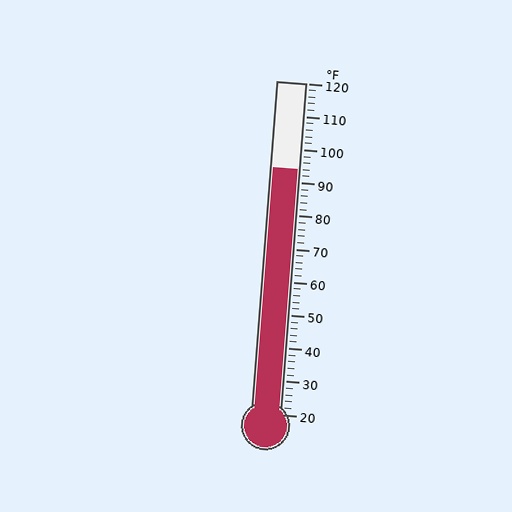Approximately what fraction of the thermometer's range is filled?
The thermometer is filled to approximately 75% of its range.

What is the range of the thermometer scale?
The thermometer scale ranges from 20°F to 120°F.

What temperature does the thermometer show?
The thermometer shows approximately 94°F.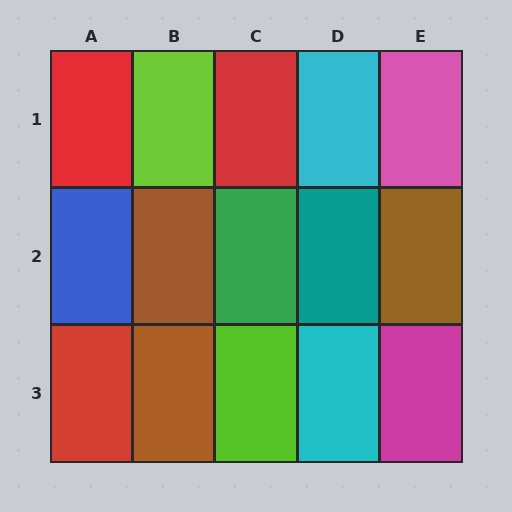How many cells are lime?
2 cells are lime.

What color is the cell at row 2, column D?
Teal.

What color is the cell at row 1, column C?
Red.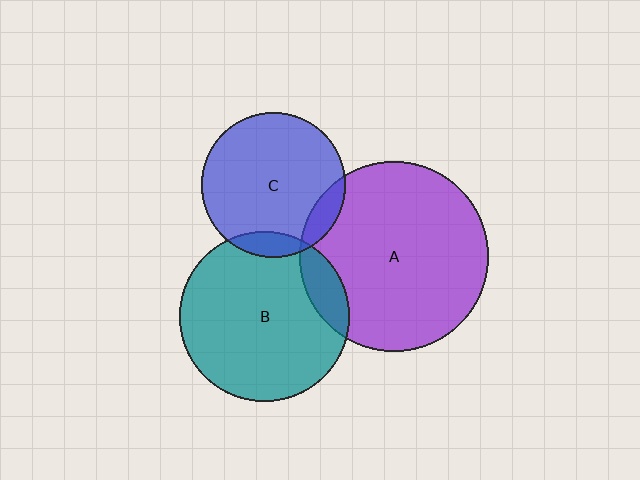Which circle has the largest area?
Circle A (purple).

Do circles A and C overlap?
Yes.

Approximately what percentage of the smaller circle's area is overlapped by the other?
Approximately 10%.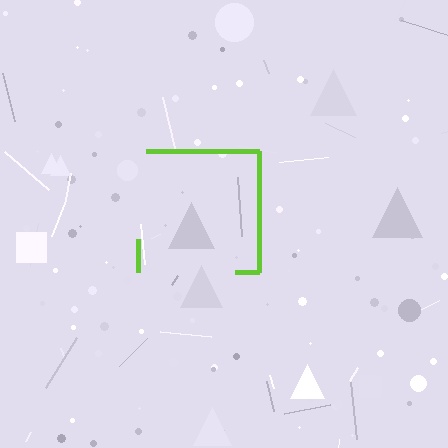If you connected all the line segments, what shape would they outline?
They would outline a square.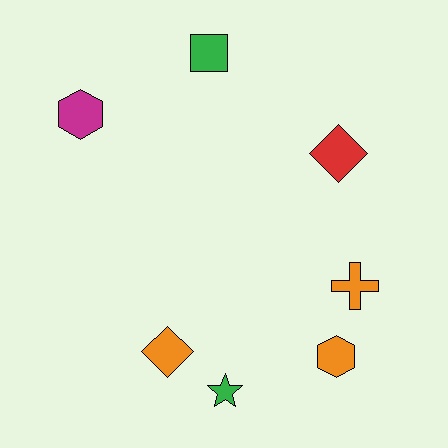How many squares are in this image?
There is 1 square.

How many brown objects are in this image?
There are no brown objects.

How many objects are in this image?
There are 7 objects.